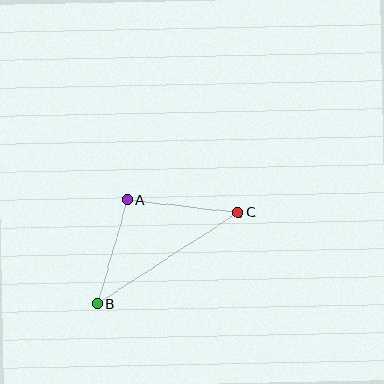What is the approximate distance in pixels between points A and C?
The distance between A and C is approximately 112 pixels.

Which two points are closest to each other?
Points A and B are closest to each other.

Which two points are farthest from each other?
Points B and C are farthest from each other.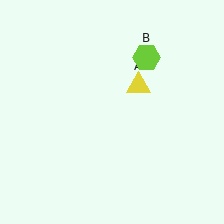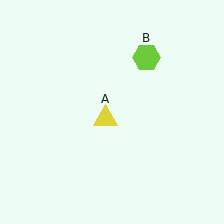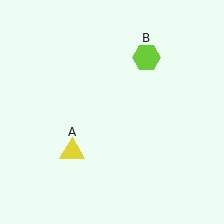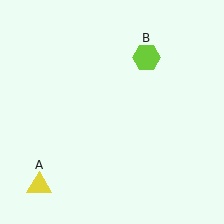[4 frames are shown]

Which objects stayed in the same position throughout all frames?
Lime hexagon (object B) remained stationary.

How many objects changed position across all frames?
1 object changed position: yellow triangle (object A).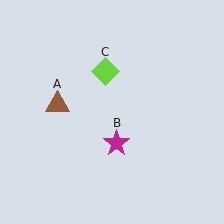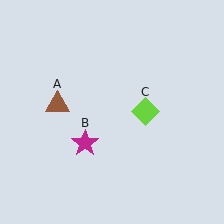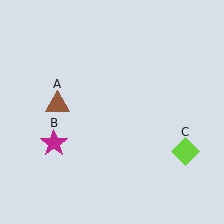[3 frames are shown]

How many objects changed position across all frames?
2 objects changed position: magenta star (object B), lime diamond (object C).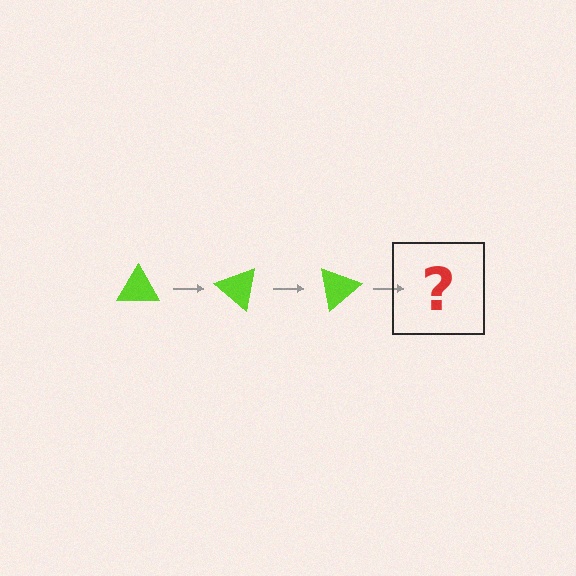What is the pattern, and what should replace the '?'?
The pattern is that the triangle rotates 40 degrees each step. The '?' should be a lime triangle rotated 120 degrees.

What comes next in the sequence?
The next element should be a lime triangle rotated 120 degrees.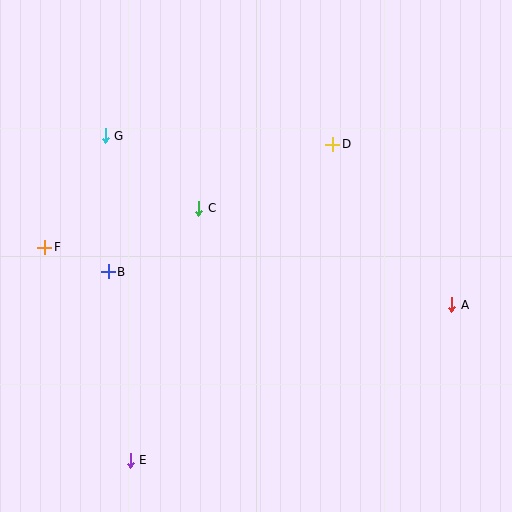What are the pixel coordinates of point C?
Point C is at (199, 208).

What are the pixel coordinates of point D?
Point D is at (333, 144).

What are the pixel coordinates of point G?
Point G is at (105, 136).